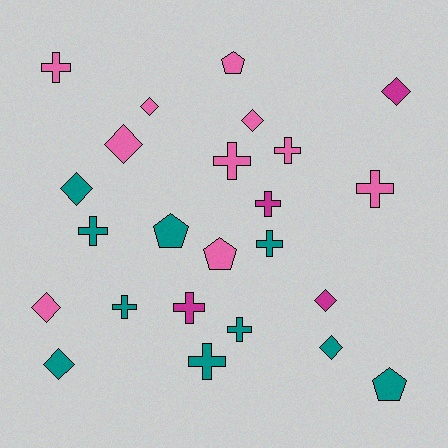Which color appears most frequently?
Teal, with 10 objects.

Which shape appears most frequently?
Cross, with 11 objects.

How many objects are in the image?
There are 24 objects.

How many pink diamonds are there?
There are 4 pink diamonds.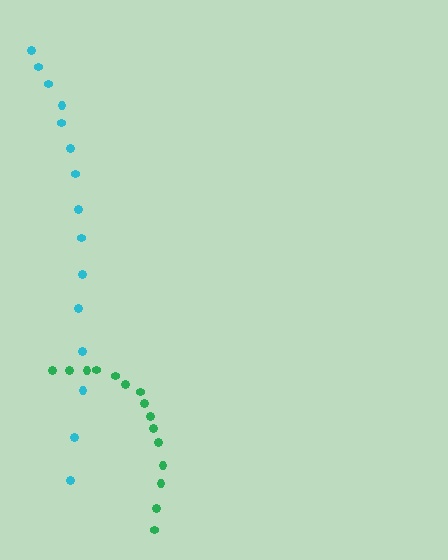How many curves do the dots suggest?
There are 2 distinct paths.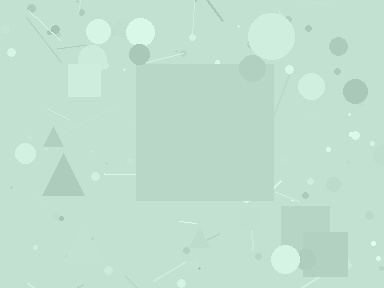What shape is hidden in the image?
A square is hidden in the image.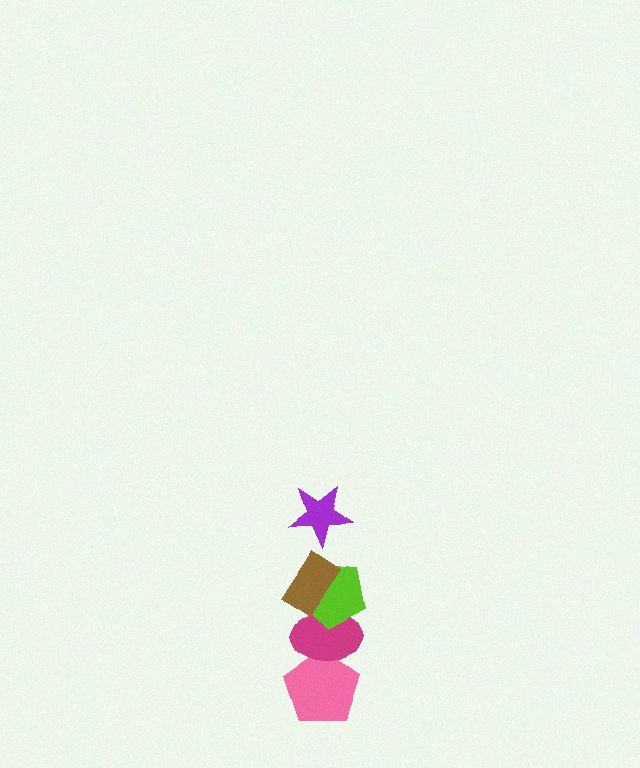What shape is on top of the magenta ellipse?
The lime pentagon is on top of the magenta ellipse.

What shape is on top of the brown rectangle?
The purple star is on top of the brown rectangle.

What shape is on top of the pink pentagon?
The magenta ellipse is on top of the pink pentagon.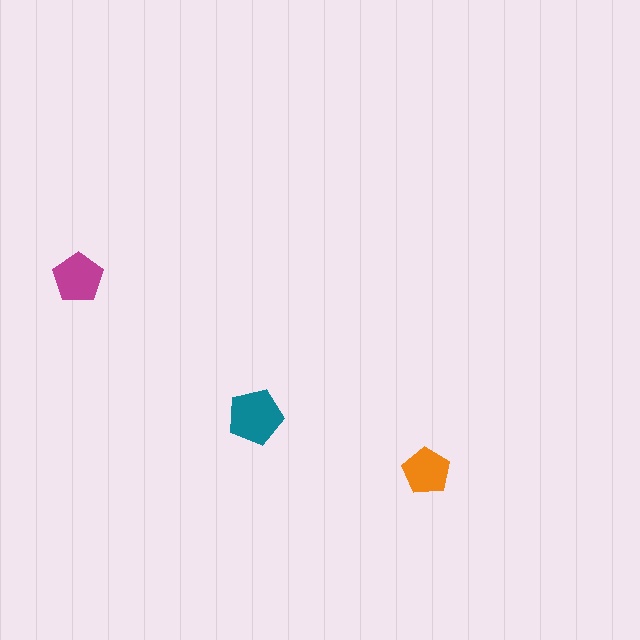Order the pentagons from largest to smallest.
the teal one, the magenta one, the orange one.